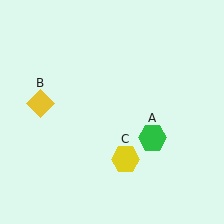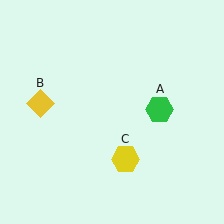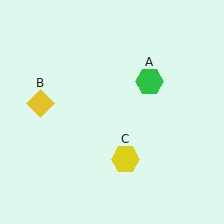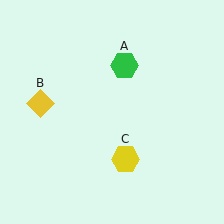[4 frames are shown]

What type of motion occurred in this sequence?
The green hexagon (object A) rotated counterclockwise around the center of the scene.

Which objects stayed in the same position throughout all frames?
Yellow diamond (object B) and yellow hexagon (object C) remained stationary.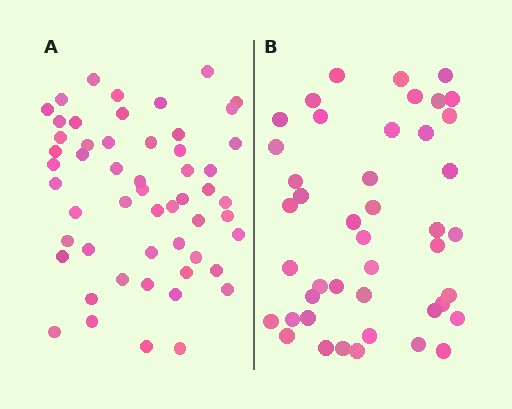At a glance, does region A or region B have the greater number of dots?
Region A (the left region) has more dots.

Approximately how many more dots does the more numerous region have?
Region A has roughly 10 or so more dots than region B.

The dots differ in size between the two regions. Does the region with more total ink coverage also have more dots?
No. Region B has more total ink coverage because its dots are larger, but region A actually contains more individual dots. Total area can be misleading — the number of items is what matters here.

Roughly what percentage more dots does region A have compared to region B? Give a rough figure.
About 25% more.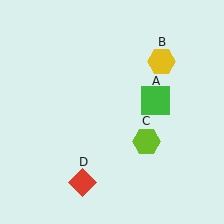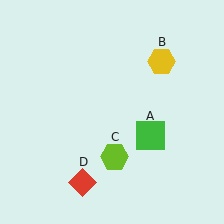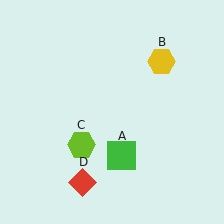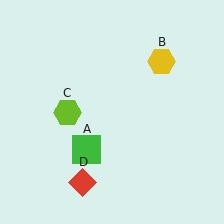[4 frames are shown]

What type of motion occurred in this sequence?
The green square (object A), lime hexagon (object C) rotated clockwise around the center of the scene.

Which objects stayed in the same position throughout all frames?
Yellow hexagon (object B) and red diamond (object D) remained stationary.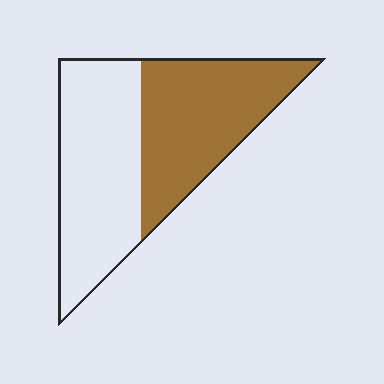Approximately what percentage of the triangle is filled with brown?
Approximately 50%.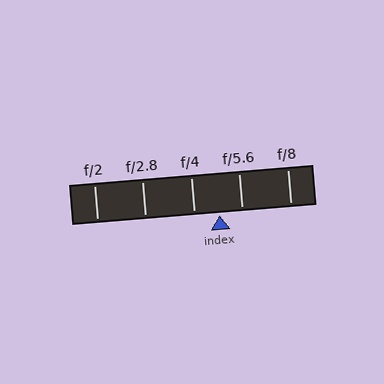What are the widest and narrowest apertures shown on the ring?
The widest aperture shown is f/2 and the narrowest is f/8.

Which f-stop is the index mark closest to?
The index mark is closest to f/5.6.